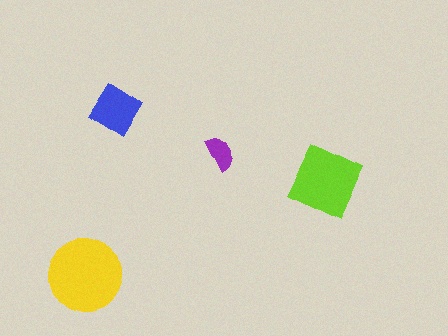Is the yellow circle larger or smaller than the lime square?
Larger.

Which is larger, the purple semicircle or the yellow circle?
The yellow circle.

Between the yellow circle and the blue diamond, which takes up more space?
The yellow circle.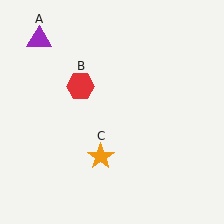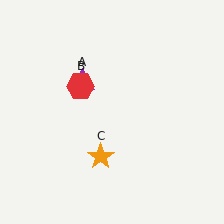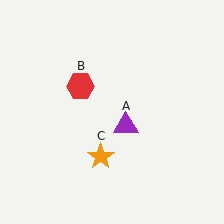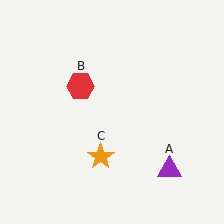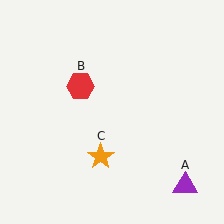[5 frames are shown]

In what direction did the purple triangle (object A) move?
The purple triangle (object A) moved down and to the right.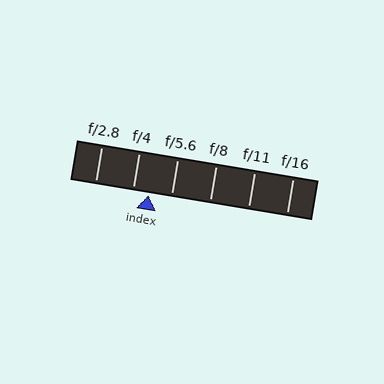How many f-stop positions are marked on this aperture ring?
There are 6 f-stop positions marked.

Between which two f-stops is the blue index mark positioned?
The index mark is between f/4 and f/5.6.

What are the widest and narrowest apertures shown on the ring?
The widest aperture shown is f/2.8 and the narrowest is f/16.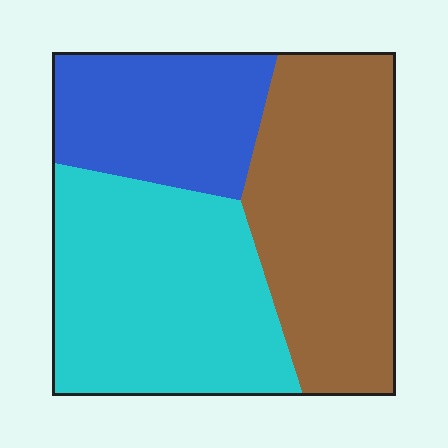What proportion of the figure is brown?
Brown covers roughly 40% of the figure.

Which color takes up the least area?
Blue, at roughly 25%.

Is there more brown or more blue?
Brown.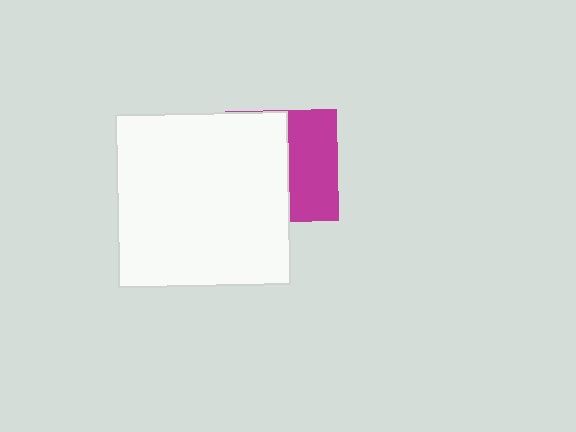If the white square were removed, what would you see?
You would see the complete magenta square.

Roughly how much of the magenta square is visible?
About half of it is visible (roughly 46%).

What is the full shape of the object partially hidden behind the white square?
The partially hidden object is a magenta square.